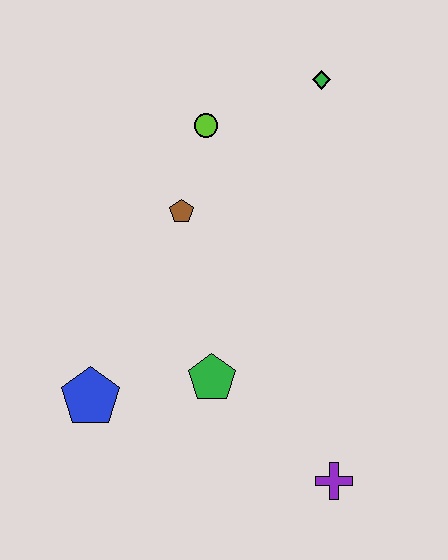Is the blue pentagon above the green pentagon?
No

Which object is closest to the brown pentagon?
The lime circle is closest to the brown pentagon.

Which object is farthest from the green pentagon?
The green diamond is farthest from the green pentagon.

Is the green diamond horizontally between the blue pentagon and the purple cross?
Yes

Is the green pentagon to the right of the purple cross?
No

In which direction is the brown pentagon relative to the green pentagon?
The brown pentagon is above the green pentagon.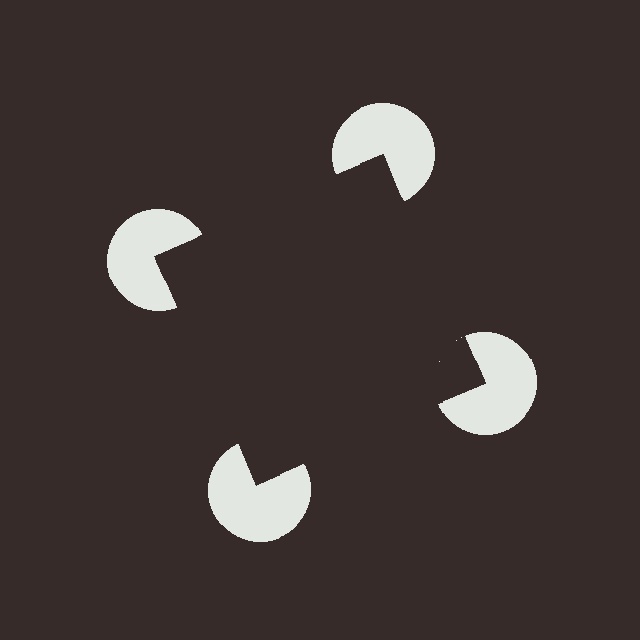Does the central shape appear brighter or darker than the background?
It typically appears slightly darker than the background, even though no actual brightness change is drawn.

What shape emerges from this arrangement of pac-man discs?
An illusory square — its edges are inferred from the aligned wedge cuts in the pac-man discs, not physically drawn.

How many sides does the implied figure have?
4 sides.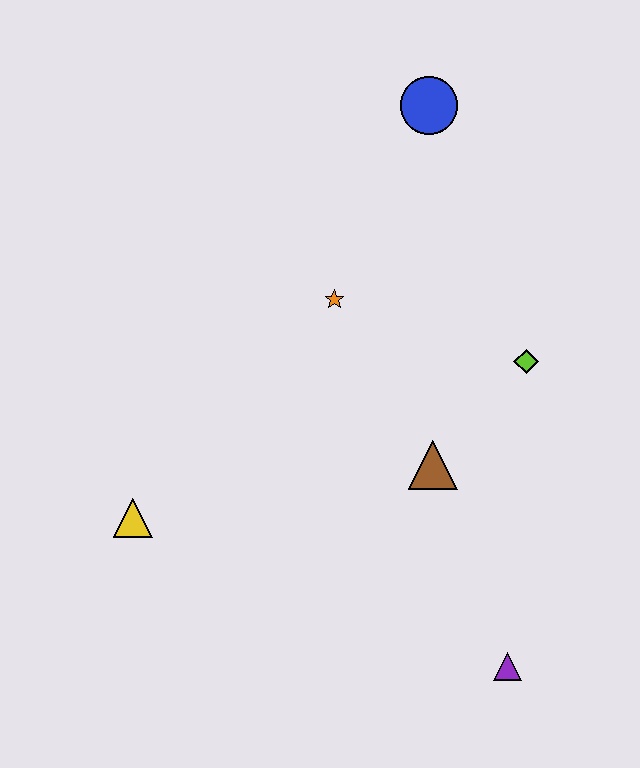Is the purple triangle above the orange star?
No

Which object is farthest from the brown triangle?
The blue circle is farthest from the brown triangle.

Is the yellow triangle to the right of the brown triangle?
No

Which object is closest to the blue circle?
The orange star is closest to the blue circle.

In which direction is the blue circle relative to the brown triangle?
The blue circle is above the brown triangle.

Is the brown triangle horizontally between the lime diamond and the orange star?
Yes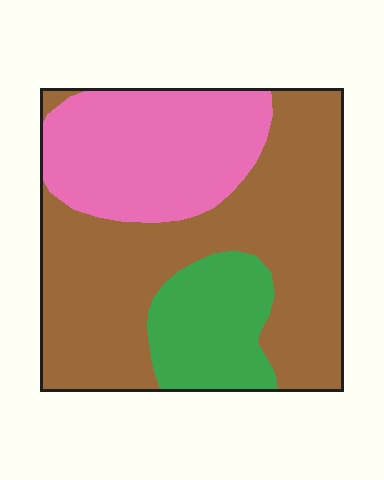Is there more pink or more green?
Pink.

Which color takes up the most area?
Brown, at roughly 55%.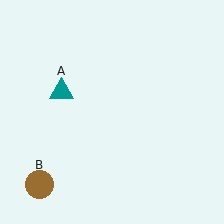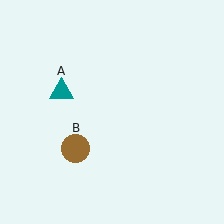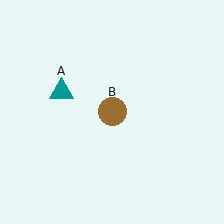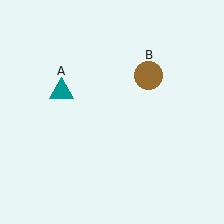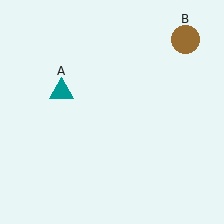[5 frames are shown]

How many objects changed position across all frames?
1 object changed position: brown circle (object B).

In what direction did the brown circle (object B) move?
The brown circle (object B) moved up and to the right.